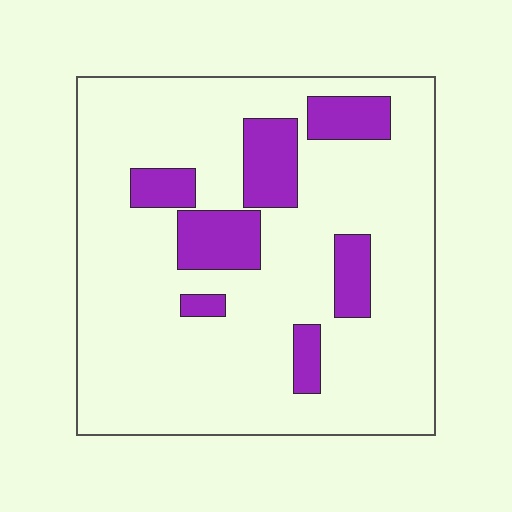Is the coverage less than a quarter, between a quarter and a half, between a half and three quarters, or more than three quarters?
Less than a quarter.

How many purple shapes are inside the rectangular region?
7.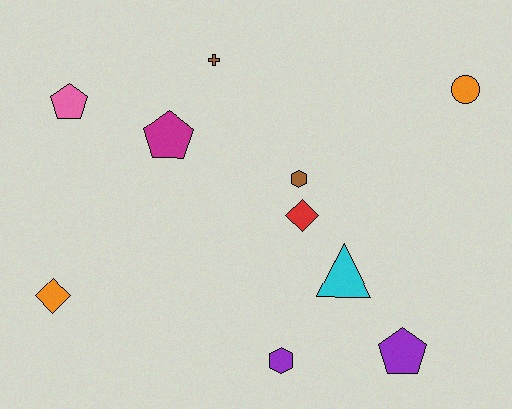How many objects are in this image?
There are 10 objects.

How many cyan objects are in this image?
There is 1 cyan object.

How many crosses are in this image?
There is 1 cross.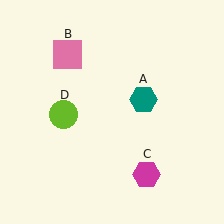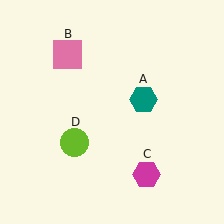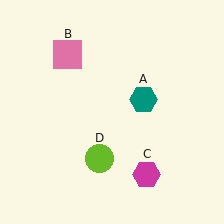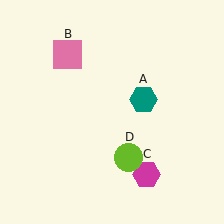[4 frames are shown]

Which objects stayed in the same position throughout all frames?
Teal hexagon (object A) and pink square (object B) and magenta hexagon (object C) remained stationary.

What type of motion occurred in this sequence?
The lime circle (object D) rotated counterclockwise around the center of the scene.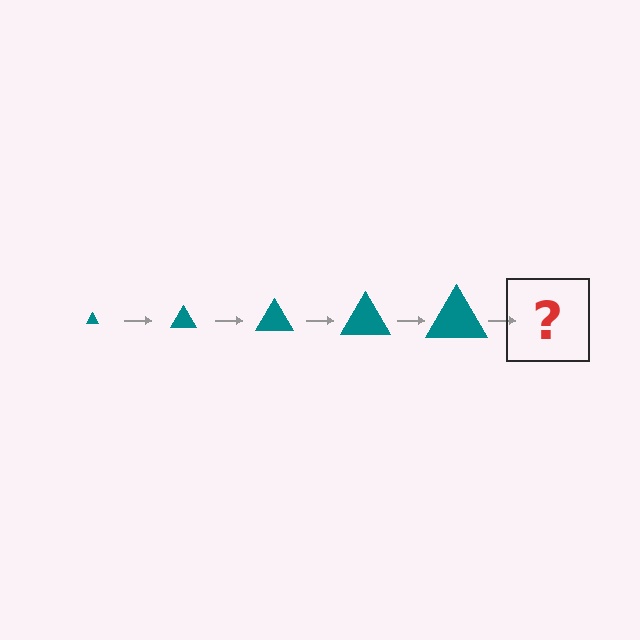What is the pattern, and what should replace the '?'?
The pattern is that the triangle gets progressively larger each step. The '?' should be a teal triangle, larger than the previous one.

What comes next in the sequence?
The next element should be a teal triangle, larger than the previous one.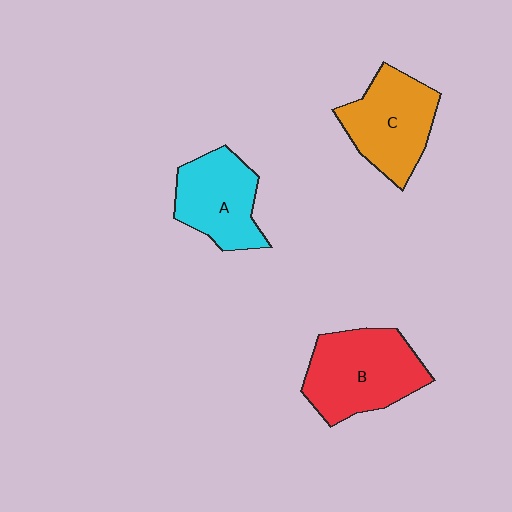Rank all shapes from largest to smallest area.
From largest to smallest: B (red), C (orange), A (cyan).